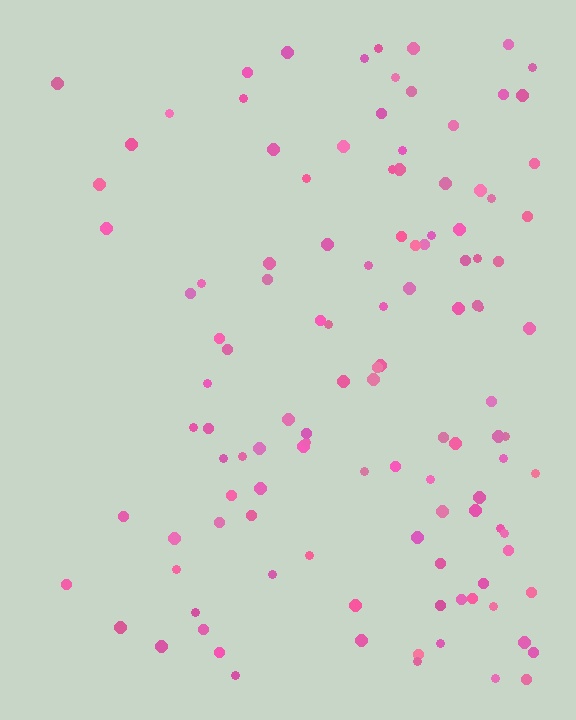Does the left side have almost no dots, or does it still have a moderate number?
Still a moderate number, just noticeably fewer than the right.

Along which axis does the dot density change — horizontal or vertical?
Horizontal.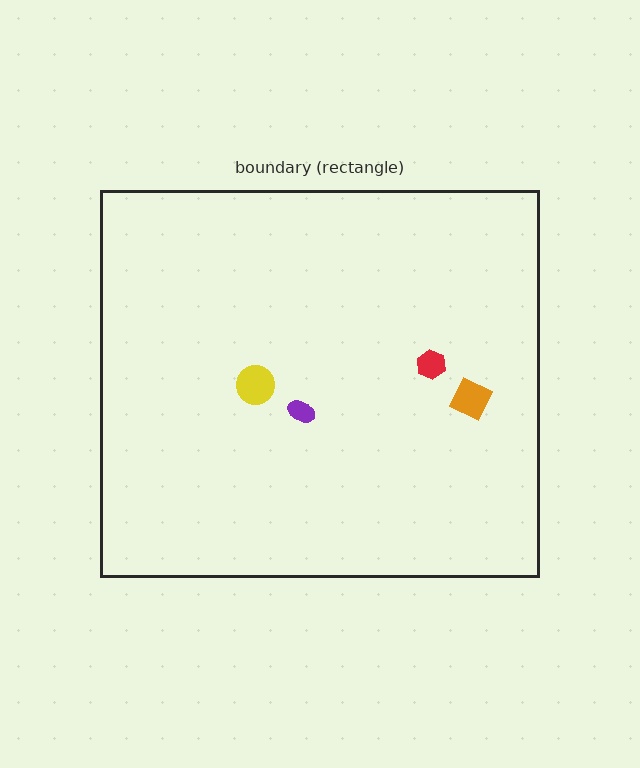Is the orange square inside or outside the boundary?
Inside.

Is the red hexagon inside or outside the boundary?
Inside.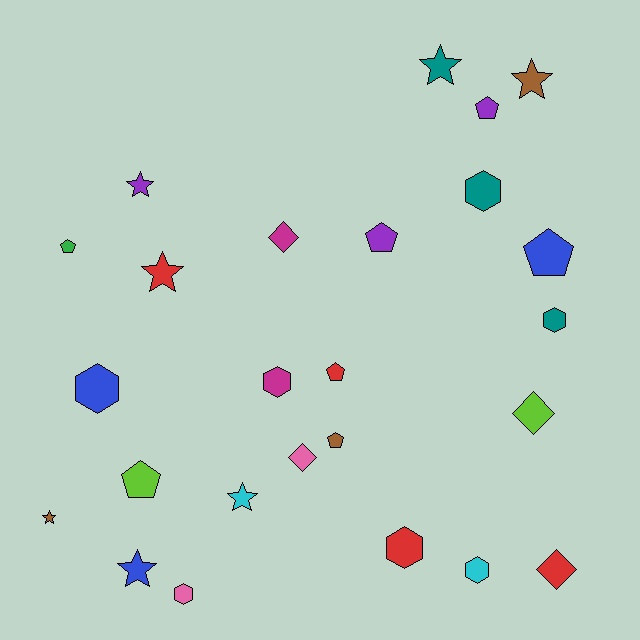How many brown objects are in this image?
There are 3 brown objects.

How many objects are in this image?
There are 25 objects.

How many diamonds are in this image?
There are 4 diamonds.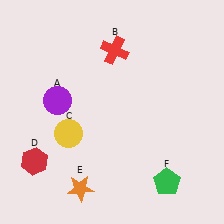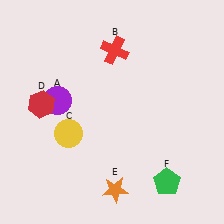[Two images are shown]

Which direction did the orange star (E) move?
The orange star (E) moved right.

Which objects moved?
The objects that moved are: the red hexagon (D), the orange star (E).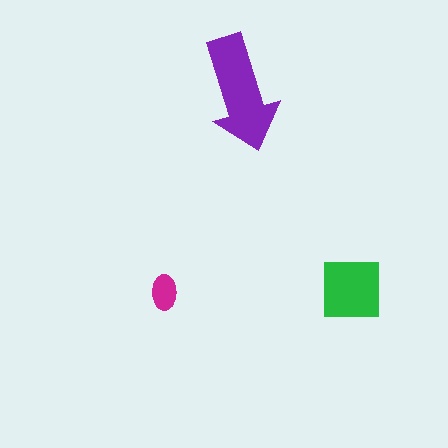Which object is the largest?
The purple arrow.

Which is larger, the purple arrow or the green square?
The purple arrow.